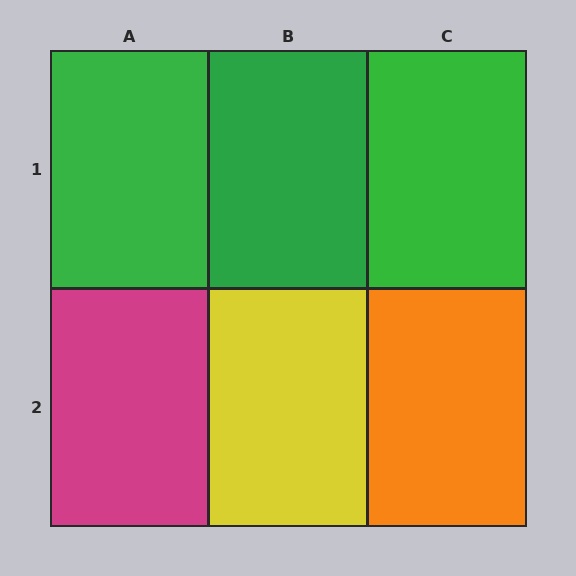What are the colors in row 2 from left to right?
Magenta, yellow, orange.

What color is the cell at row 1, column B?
Green.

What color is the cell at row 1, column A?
Green.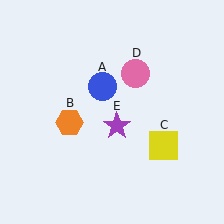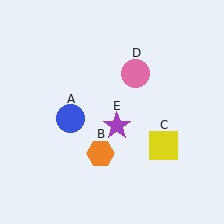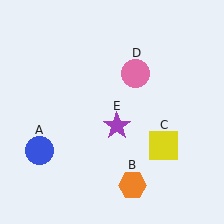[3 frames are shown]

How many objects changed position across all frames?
2 objects changed position: blue circle (object A), orange hexagon (object B).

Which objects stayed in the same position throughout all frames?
Yellow square (object C) and pink circle (object D) and purple star (object E) remained stationary.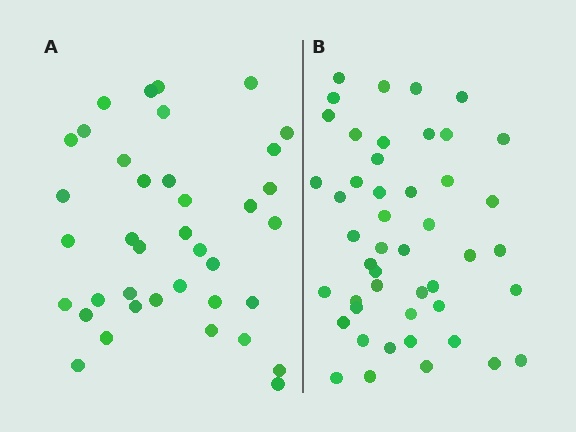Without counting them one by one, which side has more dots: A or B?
Region B (the right region) has more dots.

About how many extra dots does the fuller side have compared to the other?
Region B has roughly 8 or so more dots than region A.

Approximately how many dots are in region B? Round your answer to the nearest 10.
About 50 dots. (The exact count is 47, which rounds to 50.)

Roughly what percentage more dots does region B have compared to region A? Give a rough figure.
About 25% more.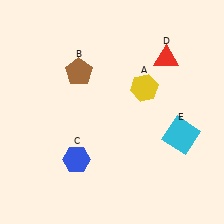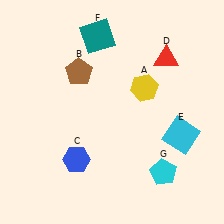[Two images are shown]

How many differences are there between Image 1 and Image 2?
There are 2 differences between the two images.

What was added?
A teal square (F), a cyan pentagon (G) were added in Image 2.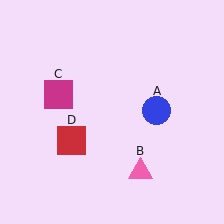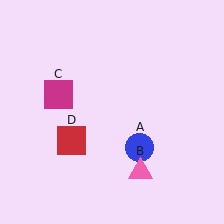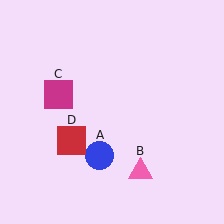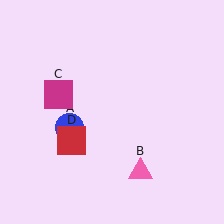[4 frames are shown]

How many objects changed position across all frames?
1 object changed position: blue circle (object A).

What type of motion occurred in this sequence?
The blue circle (object A) rotated clockwise around the center of the scene.